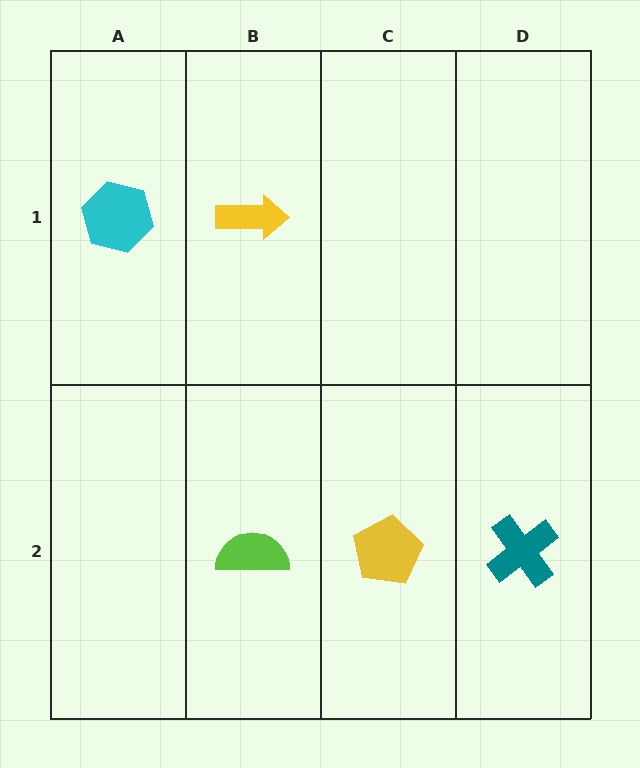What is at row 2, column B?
A lime semicircle.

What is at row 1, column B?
A yellow arrow.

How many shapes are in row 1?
2 shapes.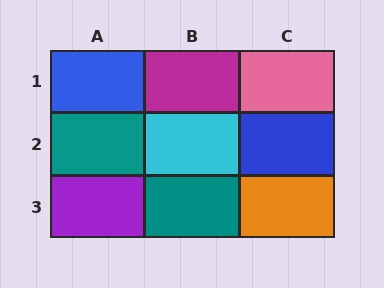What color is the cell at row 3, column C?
Orange.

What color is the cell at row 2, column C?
Blue.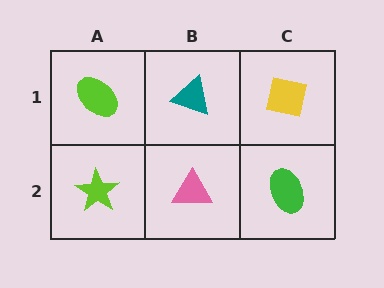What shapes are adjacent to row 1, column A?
A lime star (row 2, column A), a teal triangle (row 1, column B).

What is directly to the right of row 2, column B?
A green ellipse.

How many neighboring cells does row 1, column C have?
2.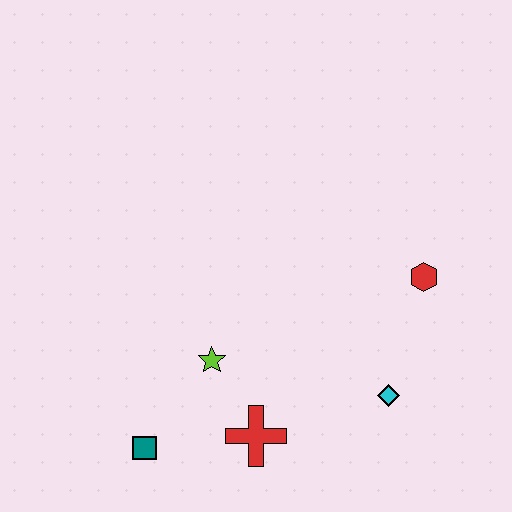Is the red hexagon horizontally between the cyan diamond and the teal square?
No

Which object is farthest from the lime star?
The red hexagon is farthest from the lime star.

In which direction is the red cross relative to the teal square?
The red cross is to the right of the teal square.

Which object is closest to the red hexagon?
The cyan diamond is closest to the red hexagon.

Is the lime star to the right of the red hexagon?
No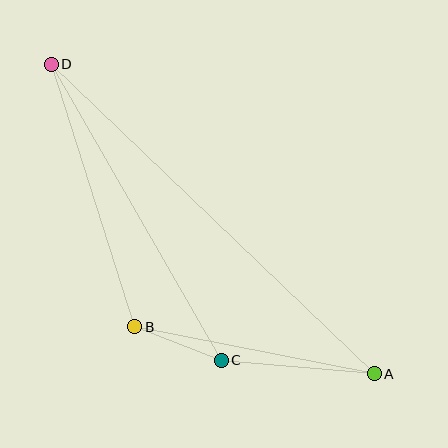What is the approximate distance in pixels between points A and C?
The distance between A and C is approximately 153 pixels.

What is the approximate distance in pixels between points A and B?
The distance between A and B is approximately 244 pixels.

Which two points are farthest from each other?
Points A and D are farthest from each other.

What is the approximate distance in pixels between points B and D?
The distance between B and D is approximately 275 pixels.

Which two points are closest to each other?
Points B and C are closest to each other.